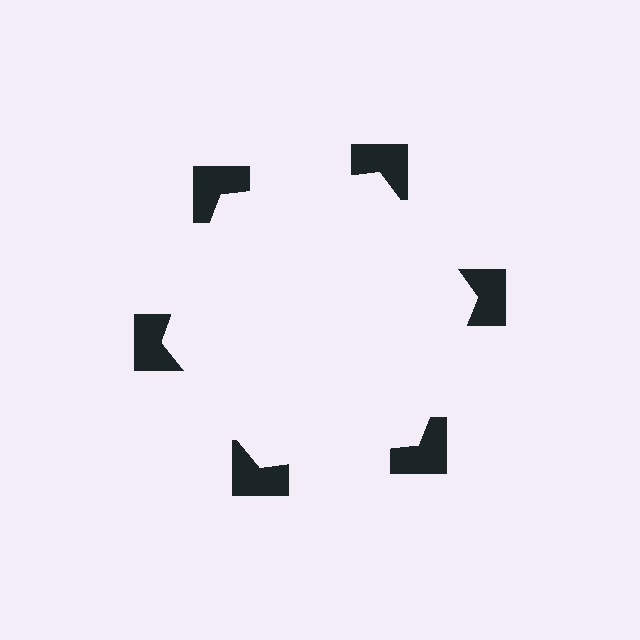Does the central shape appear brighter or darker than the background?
It typically appears slightly brighter than the background, even though no actual brightness change is drawn.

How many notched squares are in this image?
There are 6 — one at each vertex of the illusory hexagon.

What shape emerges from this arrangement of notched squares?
An illusory hexagon — its edges are inferred from the aligned wedge cuts in the notched squares, not physically drawn.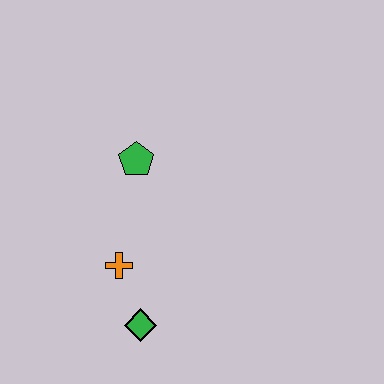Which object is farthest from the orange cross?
The green pentagon is farthest from the orange cross.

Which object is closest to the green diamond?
The orange cross is closest to the green diamond.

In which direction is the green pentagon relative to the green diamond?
The green pentagon is above the green diamond.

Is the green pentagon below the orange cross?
No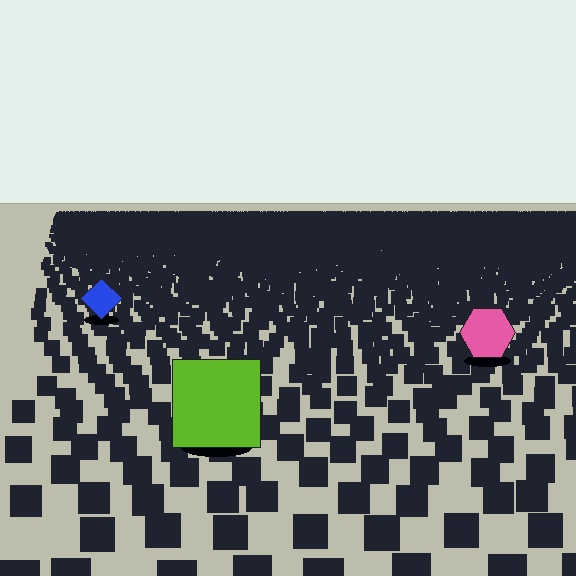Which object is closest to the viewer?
The lime square is closest. The texture marks near it are larger and more spread out.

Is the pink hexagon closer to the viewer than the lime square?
No. The lime square is closer — you can tell from the texture gradient: the ground texture is coarser near it.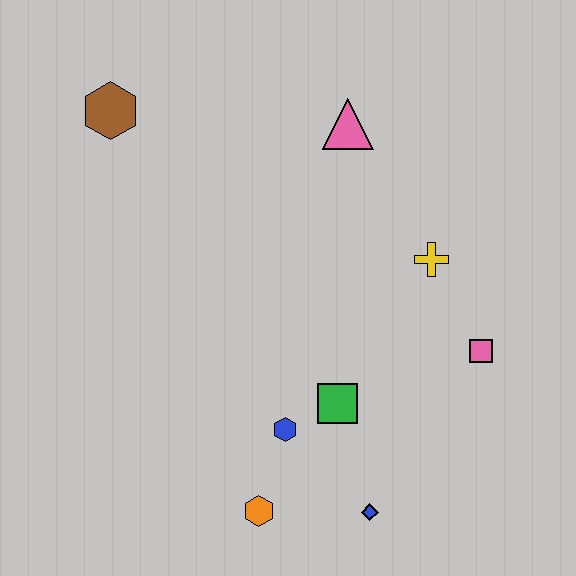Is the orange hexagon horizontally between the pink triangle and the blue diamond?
No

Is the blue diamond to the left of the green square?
No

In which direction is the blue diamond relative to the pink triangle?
The blue diamond is below the pink triangle.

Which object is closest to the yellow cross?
The pink square is closest to the yellow cross.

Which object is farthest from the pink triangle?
The orange hexagon is farthest from the pink triangle.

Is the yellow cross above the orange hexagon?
Yes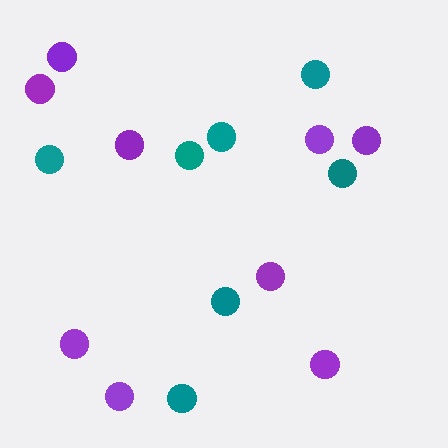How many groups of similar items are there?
There are 2 groups: one group of purple circles (9) and one group of teal circles (7).